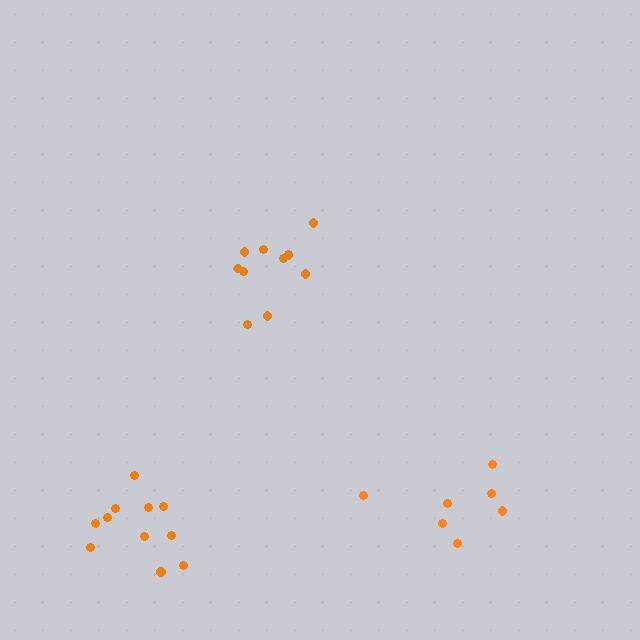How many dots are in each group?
Group 1: 11 dots, Group 2: 11 dots, Group 3: 7 dots (29 total).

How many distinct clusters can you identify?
There are 3 distinct clusters.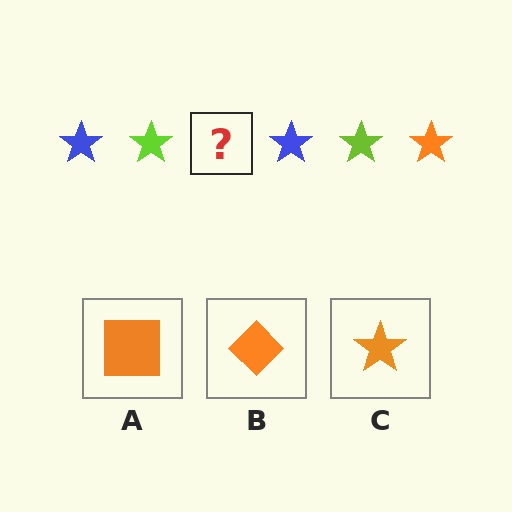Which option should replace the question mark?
Option C.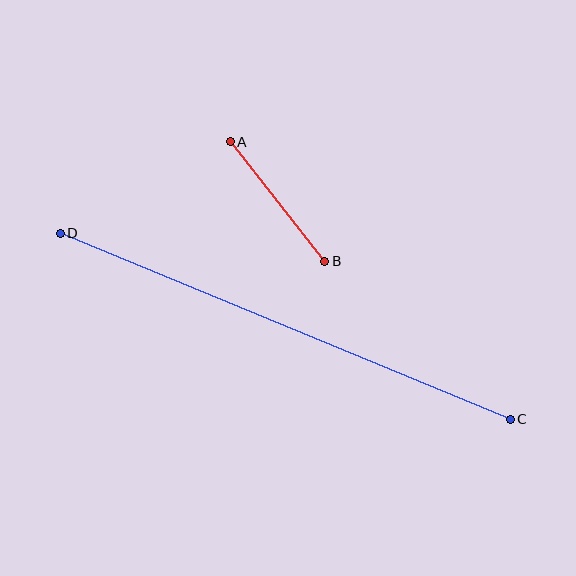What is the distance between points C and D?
The distance is approximately 487 pixels.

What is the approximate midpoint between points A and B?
The midpoint is at approximately (278, 202) pixels.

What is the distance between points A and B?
The distance is approximately 152 pixels.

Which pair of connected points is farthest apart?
Points C and D are farthest apart.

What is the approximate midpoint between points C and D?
The midpoint is at approximately (285, 326) pixels.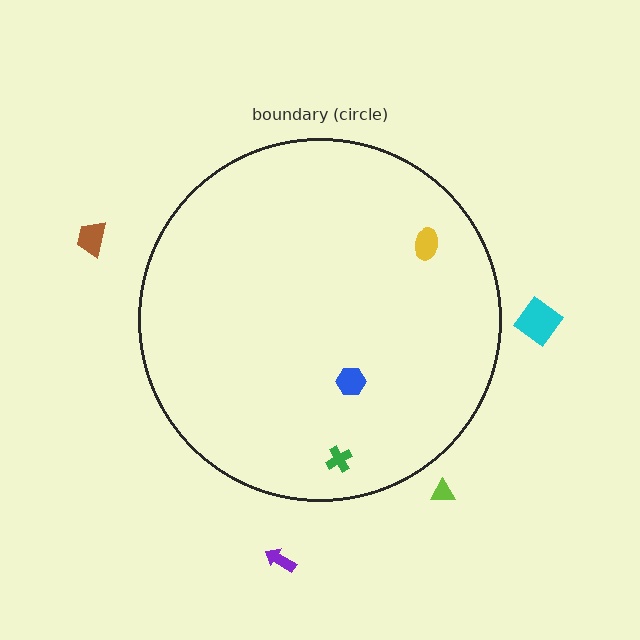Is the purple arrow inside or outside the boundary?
Outside.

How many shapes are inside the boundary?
3 inside, 4 outside.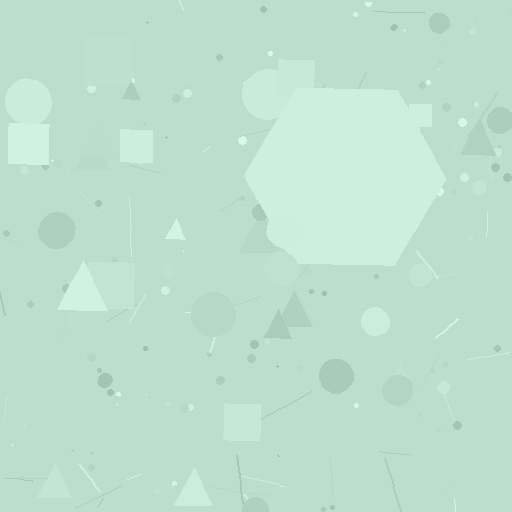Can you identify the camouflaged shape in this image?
The camouflaged shape is a hexagon.